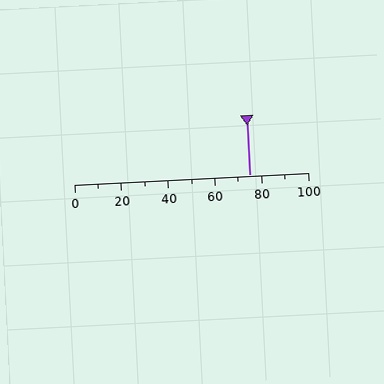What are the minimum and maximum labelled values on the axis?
The axis runs from 0 to 100.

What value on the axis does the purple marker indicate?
The marker indicates approximately 75.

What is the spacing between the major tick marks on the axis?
The major ticks are spaced 20 apart.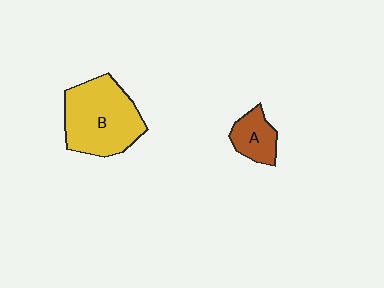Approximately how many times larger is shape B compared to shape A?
Approximately 2.6 times.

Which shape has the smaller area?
Shape A (brown).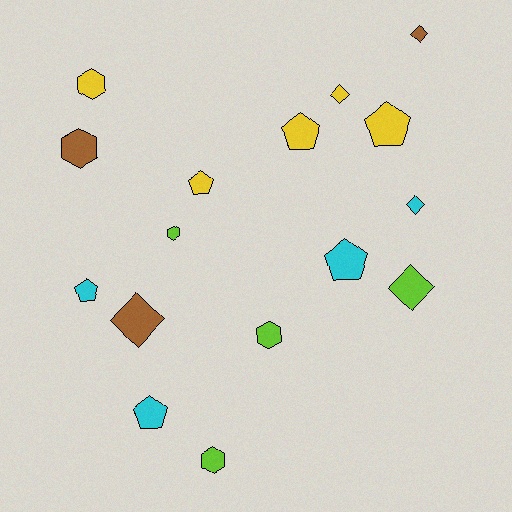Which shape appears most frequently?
Pentagon, with 6 objects.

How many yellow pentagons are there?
There are 3 yellow pentagons.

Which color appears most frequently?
Yellow, with 5 objects.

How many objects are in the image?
There are 16 objects.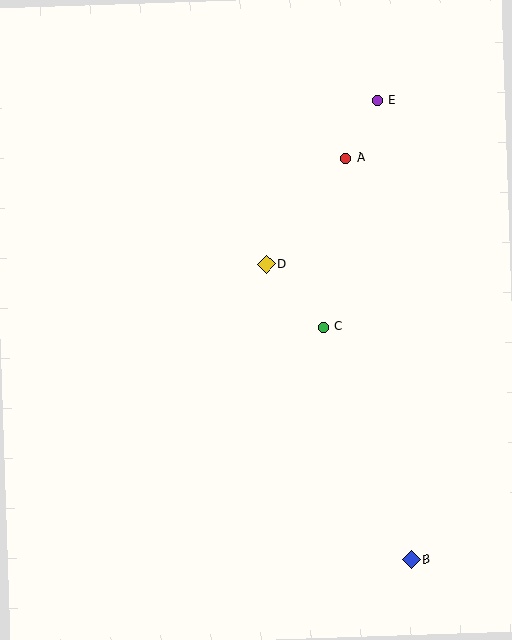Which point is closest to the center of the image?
Point D at (266, 264) is closest to the center.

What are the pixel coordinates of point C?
Point C is at (324, 327).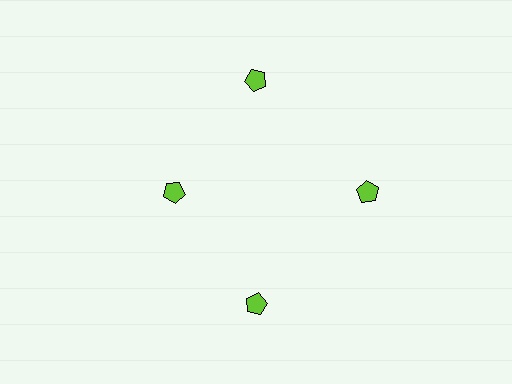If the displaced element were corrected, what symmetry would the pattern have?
It would have 4-fold rotational symmetry — the pattern would map onto itself every 90 degrees.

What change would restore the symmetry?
The symmetry would be restored by moving it outward, back onto the ring so that all 4 pentagons sit at equal angles and equal distance from the center.